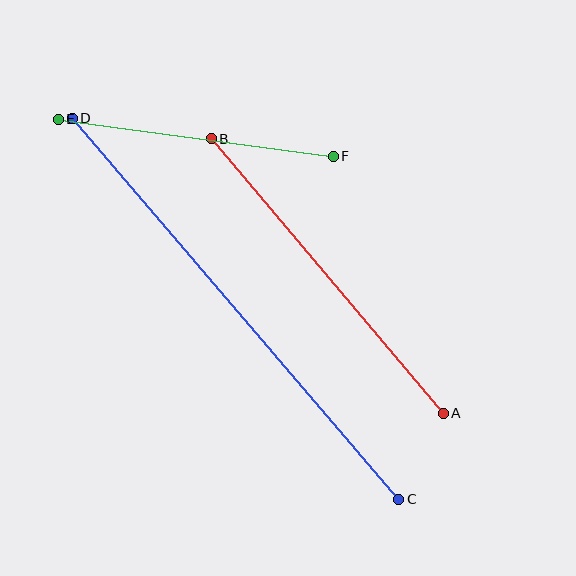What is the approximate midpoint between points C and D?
The midpoint is at approximately (235, 309) pixels.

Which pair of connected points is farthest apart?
Points C and D are farthest apart.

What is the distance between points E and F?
The distance is approximately 277 pixels.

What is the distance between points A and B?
The distance is approximately 359 pixels.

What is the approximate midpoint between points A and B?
The midpoint is at approximately (327, 276) pixels.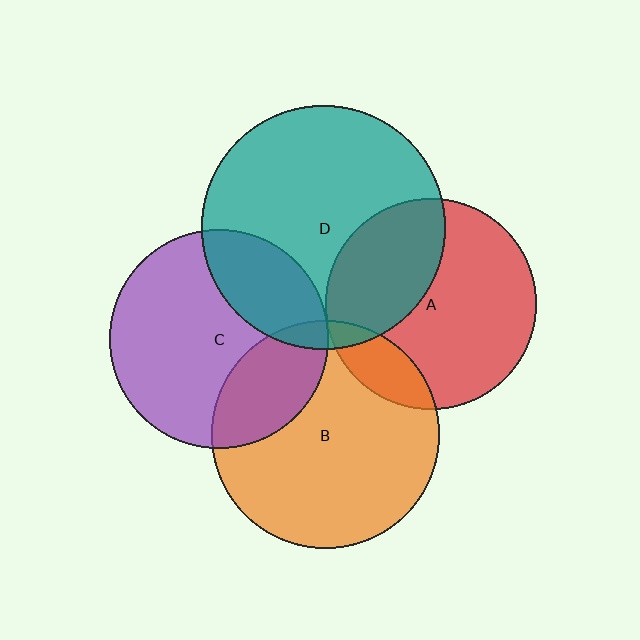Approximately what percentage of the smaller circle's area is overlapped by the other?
Approximately 15%.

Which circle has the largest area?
Circle D (teal).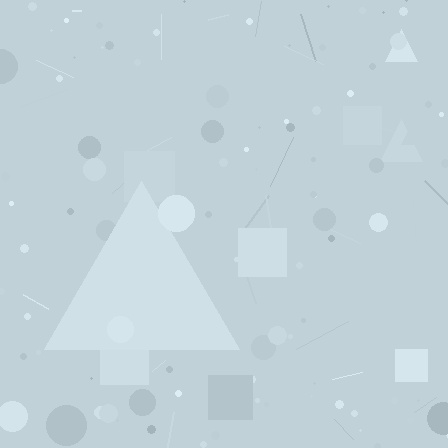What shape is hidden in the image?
A triangle is hidden in the image.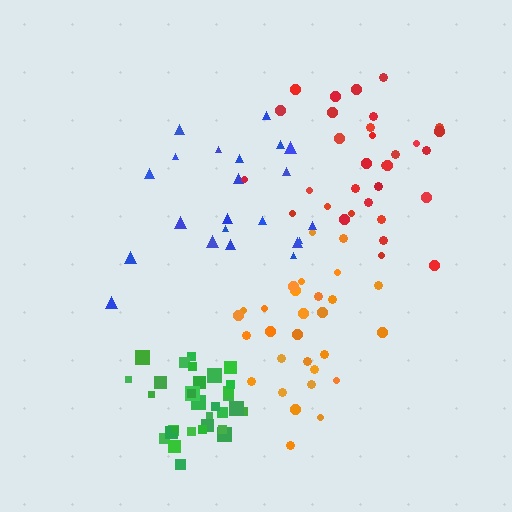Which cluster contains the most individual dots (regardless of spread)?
Green (33).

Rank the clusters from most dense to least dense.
green, orange, red, blue.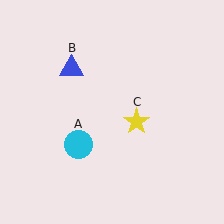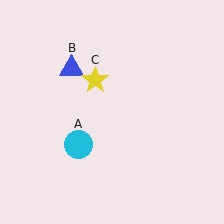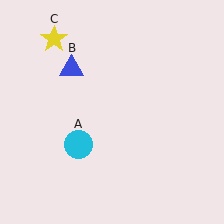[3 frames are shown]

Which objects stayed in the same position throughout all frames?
Cyan circle (object A) and blue triangle (object B) remained stationary.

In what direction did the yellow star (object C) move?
The yellow star (object C) moved up and to the left.